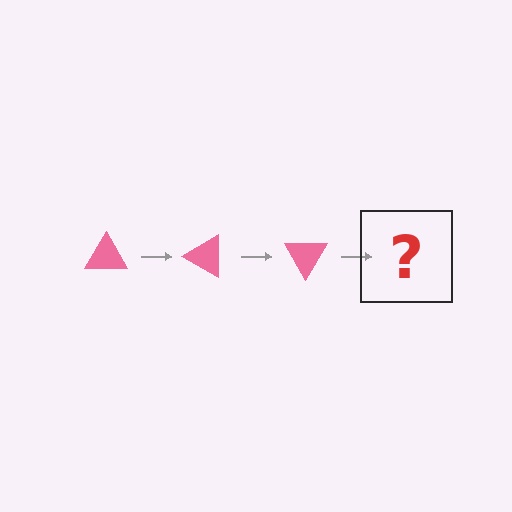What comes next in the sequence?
The next element should be a pink triangle rotated 90 degrees.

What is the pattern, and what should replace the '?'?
The pattern is that the triangle rotates 30 degrees each step. The '?' should be a pink triangle rotated 90 degrees.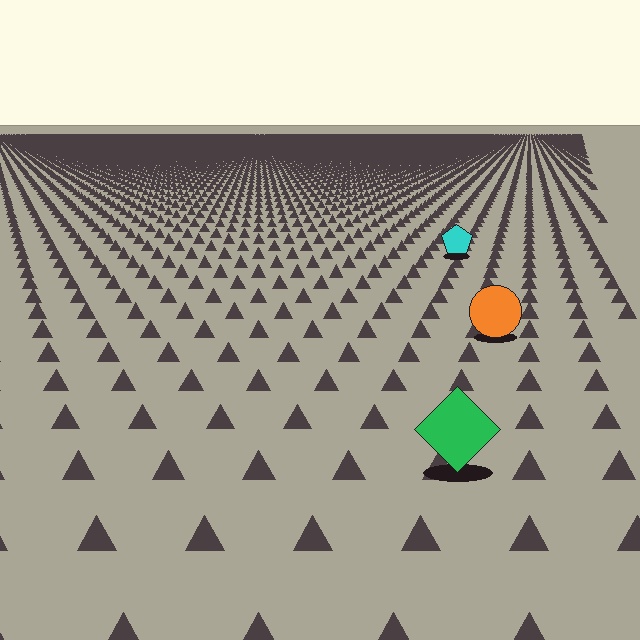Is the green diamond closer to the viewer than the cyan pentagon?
Yes. The green diamond is closer — you can tell from the texture gradient: the ground texture is coarser near it.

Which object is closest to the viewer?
The green diamond is closest. The texture marks near it are larger and more spread out.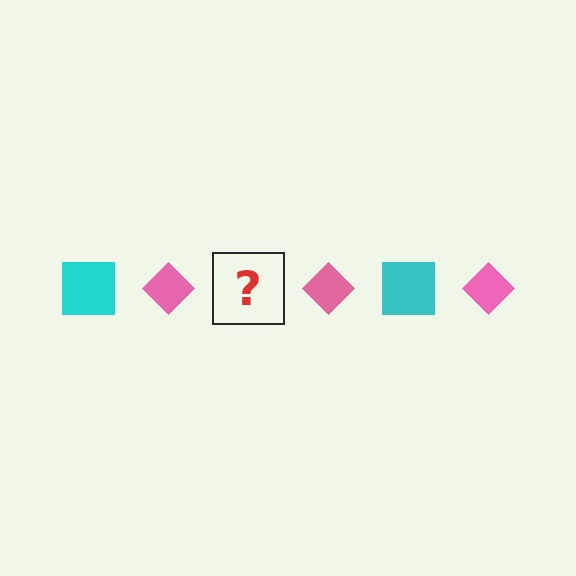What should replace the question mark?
The question mark should be replaced with a cyan square.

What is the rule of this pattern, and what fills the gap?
The rule is that the pattern alternates between cyan square and pink diamond. The gap should be filled with a cyan square.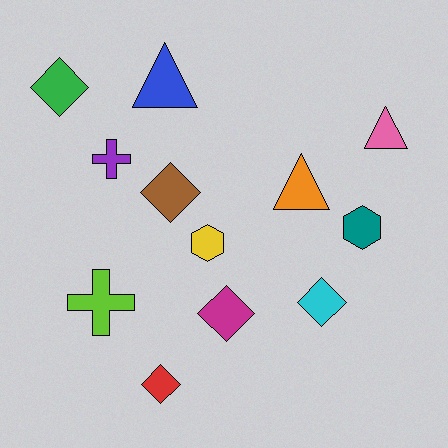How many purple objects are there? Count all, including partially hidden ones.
There is 1 purple object.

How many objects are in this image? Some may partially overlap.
There are 12 objects.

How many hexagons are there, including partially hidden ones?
There are 2 hexagons.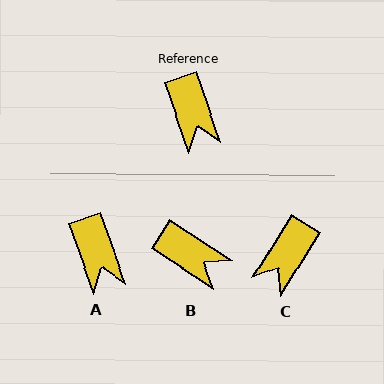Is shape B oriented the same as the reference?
No, it is off by about 37 degrees.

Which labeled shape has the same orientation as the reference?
A.